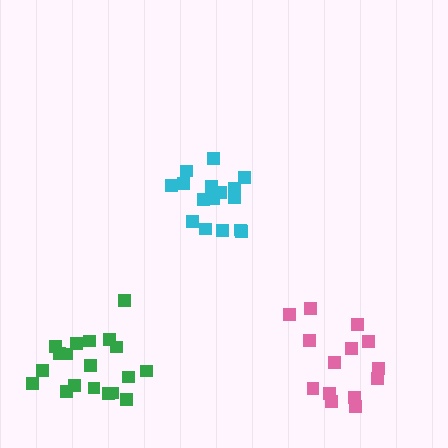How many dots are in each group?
Group 1: 16 dots, Group 2: 19 dots, Group 3: 14 dots (49 total).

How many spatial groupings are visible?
There are 3 spatial groupings.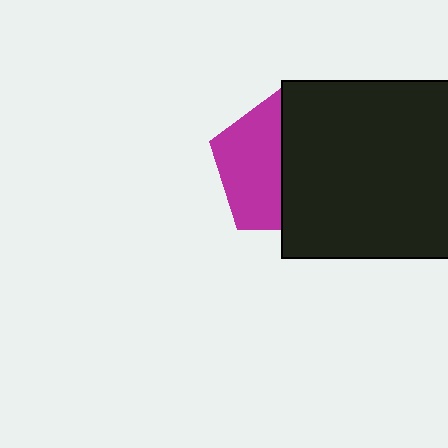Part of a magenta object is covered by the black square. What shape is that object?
It is a pentagon.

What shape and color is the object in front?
The object in front is a black square.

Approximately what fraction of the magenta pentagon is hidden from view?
Roughly 52% of the magenta pentagon is hidden behind the black square.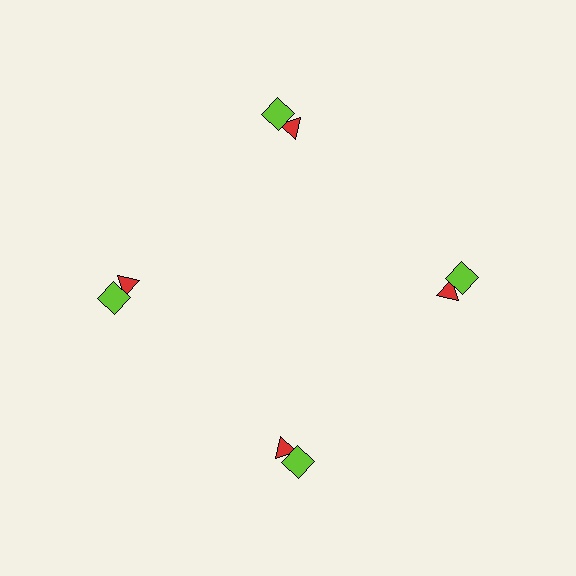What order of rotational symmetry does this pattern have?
This pattern has 4-fold rotational symmetry.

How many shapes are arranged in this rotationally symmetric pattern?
There are 8 shapes, arranged in 4 groups of 2.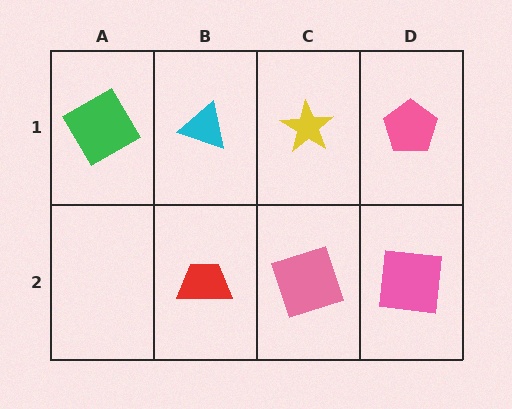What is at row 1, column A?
A green diamond.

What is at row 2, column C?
A pink square.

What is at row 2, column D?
A pink square.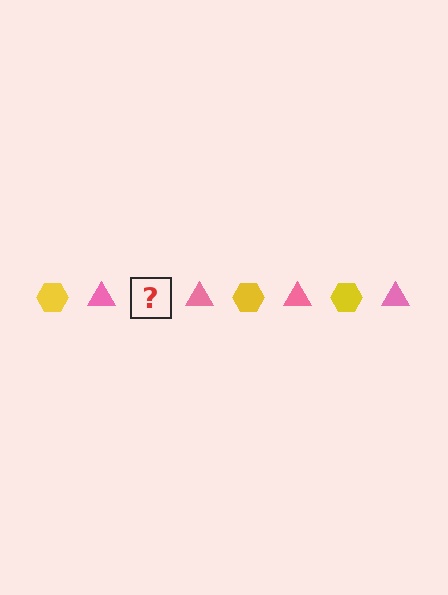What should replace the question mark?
The question mark should be replaced with a yellow hexagon.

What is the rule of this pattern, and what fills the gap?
The rule is that the pattern alternates between yellow hexagon and pink triangle. The gap should be filled with a yellow hexagon.